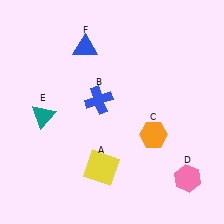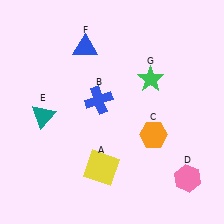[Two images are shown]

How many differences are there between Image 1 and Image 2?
There is 1 difference between the two images.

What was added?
A green star (G) was added in Image 2.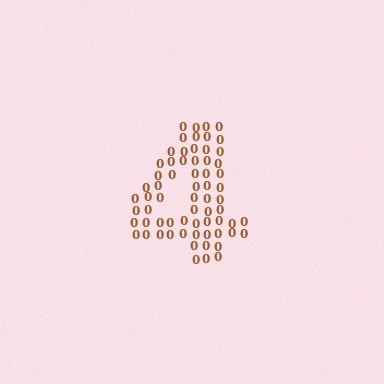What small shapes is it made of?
It is made of small digit 0's.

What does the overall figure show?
The overall figure shows the digit 4.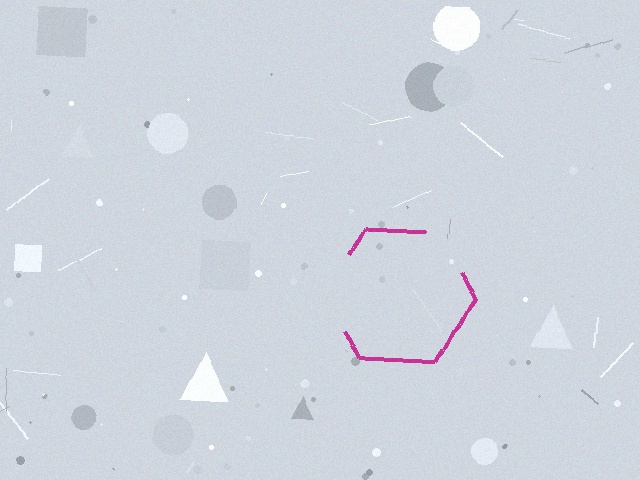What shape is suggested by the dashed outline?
The dashed outline suggests a hexagon.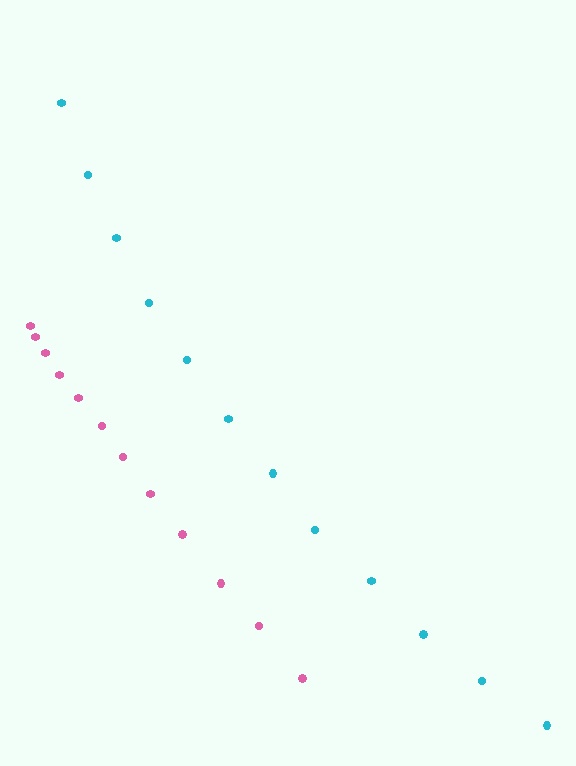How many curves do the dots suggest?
There are 2 distinct paths.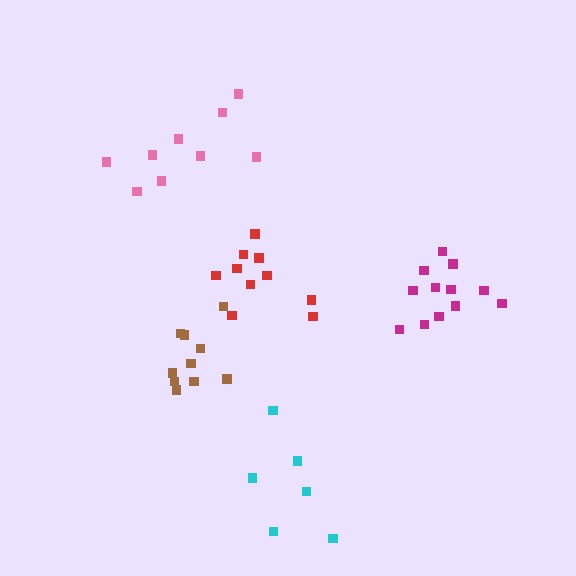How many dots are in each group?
Group 1: 10 dots, Group 2: 12 dots, Group 3: 6 dots, Group 4: 9 dots, Group 5: 10 dots (47 total).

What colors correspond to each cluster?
The clusters are colored: red, magenta, cyan, pink, brown.